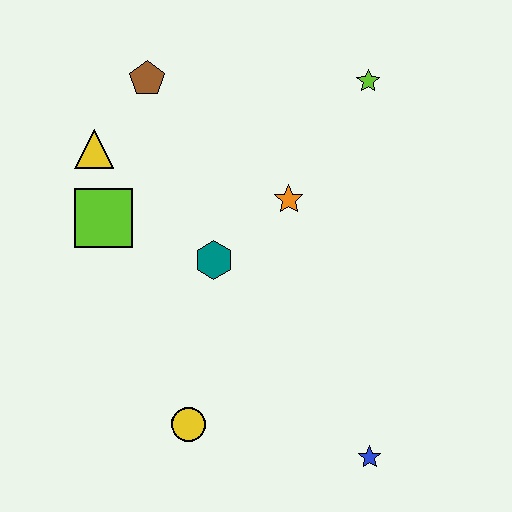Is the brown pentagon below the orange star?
No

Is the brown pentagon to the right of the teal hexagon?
No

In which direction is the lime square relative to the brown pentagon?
The lime square is below the brown pentagon.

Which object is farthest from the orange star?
The blue star is farthest from the orange star.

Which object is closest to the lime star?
The orange star is closest to the lime star.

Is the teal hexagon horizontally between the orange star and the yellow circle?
Yes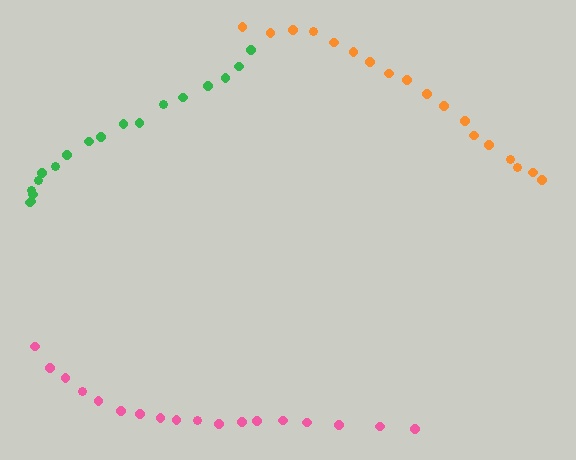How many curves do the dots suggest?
There are 3 distinct paths.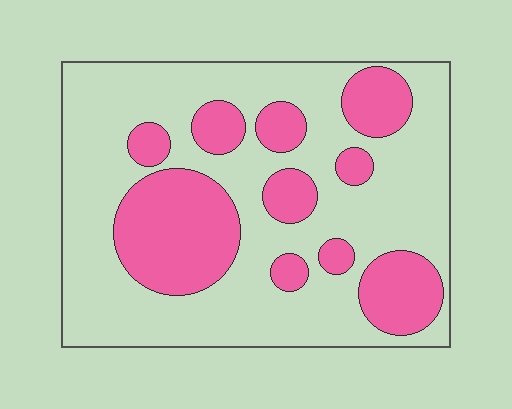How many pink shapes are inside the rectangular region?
10.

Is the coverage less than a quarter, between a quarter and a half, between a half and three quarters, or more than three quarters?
Between a quarter and a half.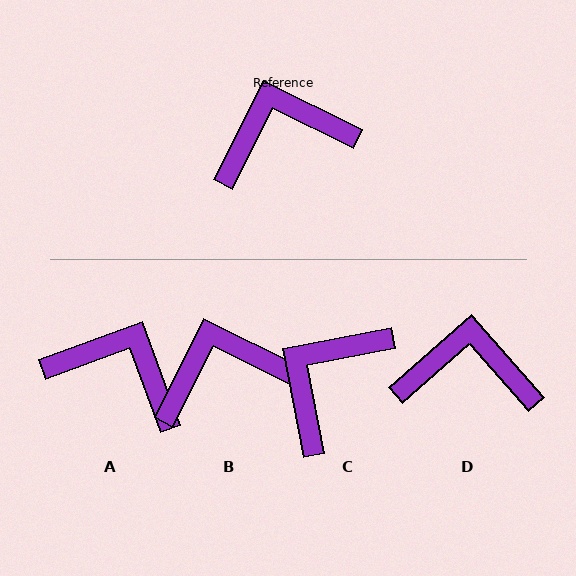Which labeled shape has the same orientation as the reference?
B.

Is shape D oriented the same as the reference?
No, it is off by about 22 degrees.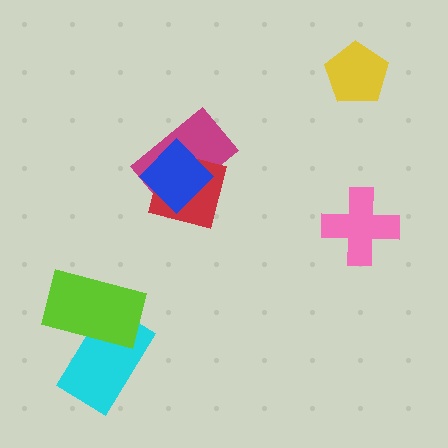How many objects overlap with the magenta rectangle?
2 objects overlap with the magenta rectangle.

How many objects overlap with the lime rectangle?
1 object overlaps with the lime rectangle.